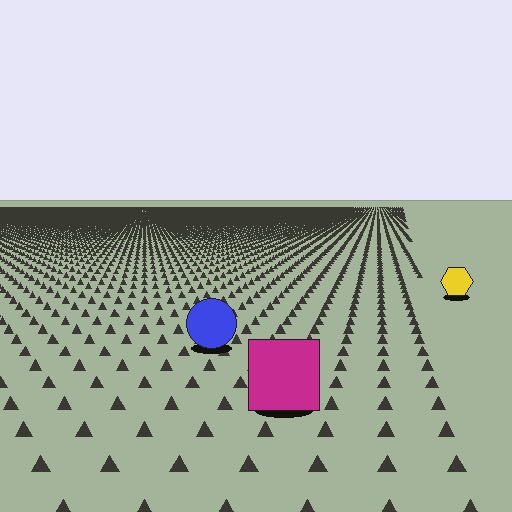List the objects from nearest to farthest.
From nearest to farthest: the magenta square, the blue circle, the yellow hexagon.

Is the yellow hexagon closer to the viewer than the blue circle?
No. The blue circle is closer — you can tell from the texture gradient: the ground texture is coarser near it.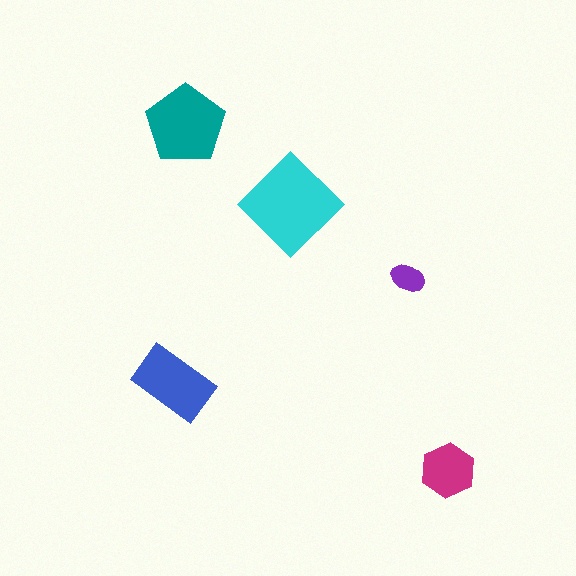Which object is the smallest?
The purple ellipse.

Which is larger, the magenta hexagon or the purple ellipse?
The magenta hexagon.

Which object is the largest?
The cyan diamond.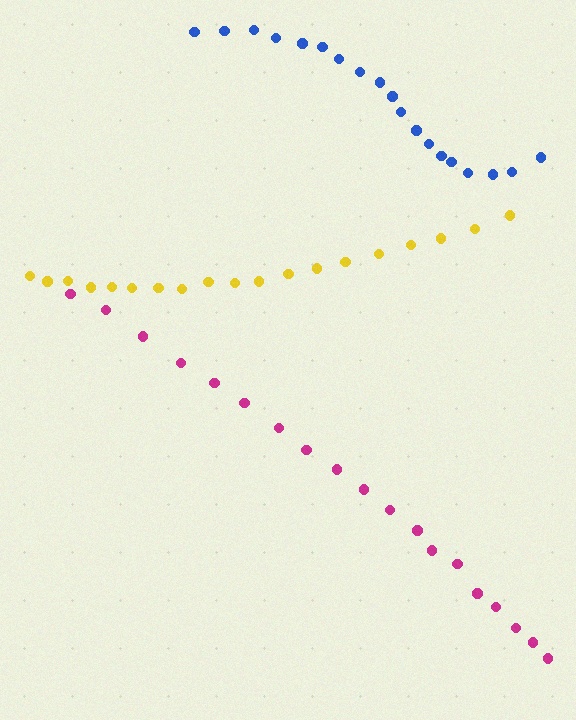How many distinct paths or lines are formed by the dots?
There are 3 distinct paths.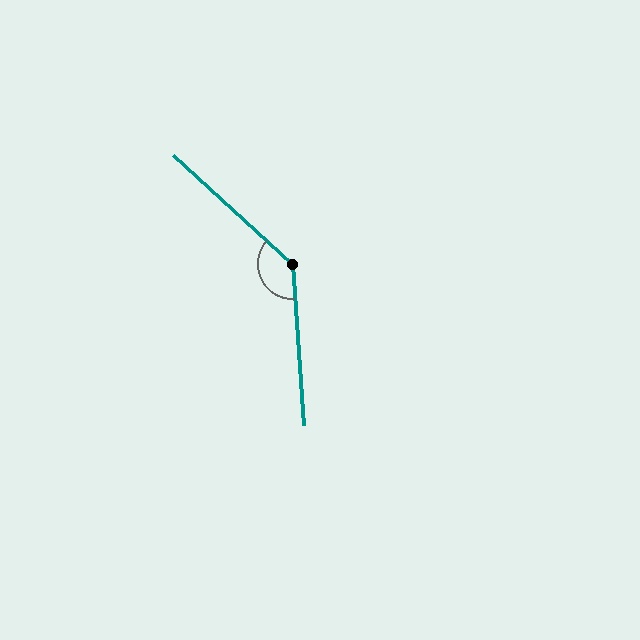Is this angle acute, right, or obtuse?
It is obtuse.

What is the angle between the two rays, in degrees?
Approximately 136 degrees.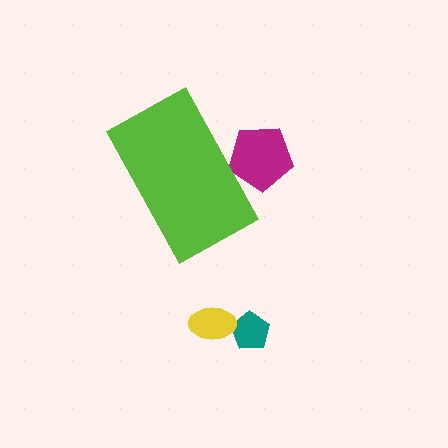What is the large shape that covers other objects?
A lime rectangle.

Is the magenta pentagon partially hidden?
Yes, the magenta pentagon is partially hidden behind the lime rectangle.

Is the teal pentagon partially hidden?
No, the teal pentagon is fully visible.